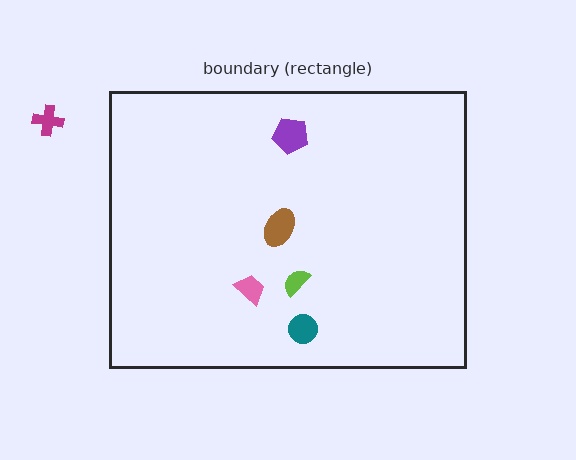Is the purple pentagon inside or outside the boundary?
Inside.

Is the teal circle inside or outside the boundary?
Inside.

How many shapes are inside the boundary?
5 inside, 1 outside.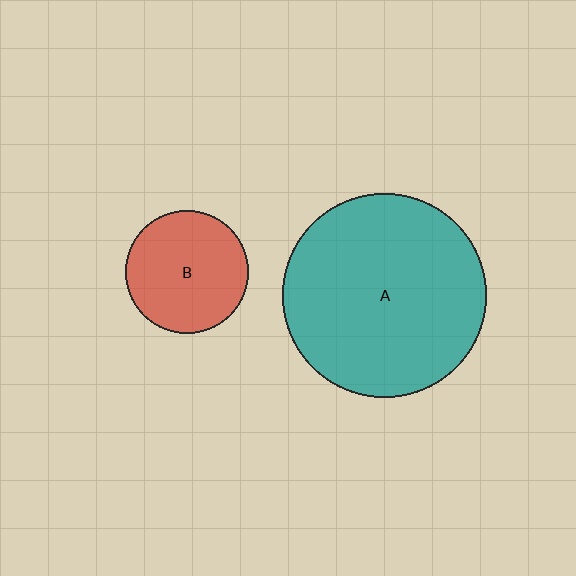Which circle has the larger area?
Circle A (teal).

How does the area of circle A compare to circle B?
Approximately 2.7 times.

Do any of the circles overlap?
No, none of the circles overlap.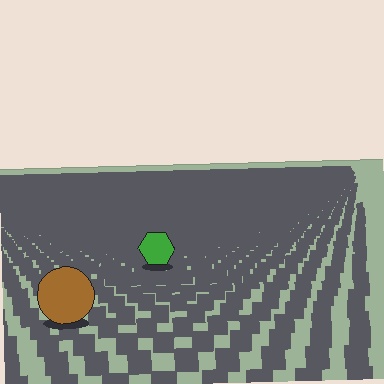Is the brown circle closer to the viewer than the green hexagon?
Yes. The brown circle is closer — you can tell from the texture gradient: the ground texture is coarser near it.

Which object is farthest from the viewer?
The green hexagon is farthest from the viewer. It appears smaller and the ground texture around it is denser.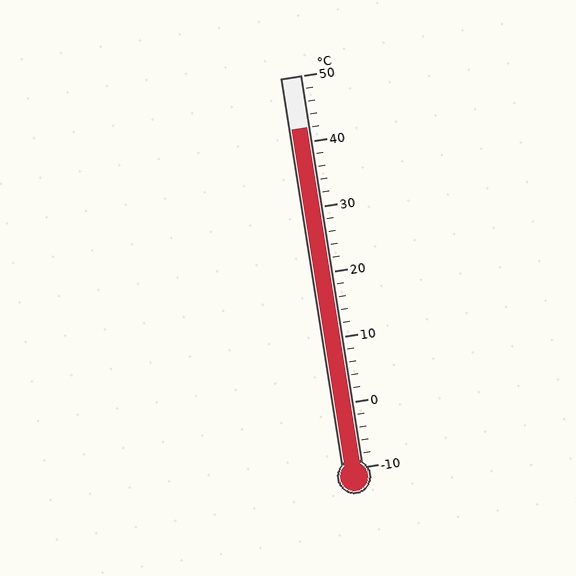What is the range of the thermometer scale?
The thermometer scale ranges from -10°C to 50°C.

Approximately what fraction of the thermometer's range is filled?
The thermometer is filled to approximately 85% of its range.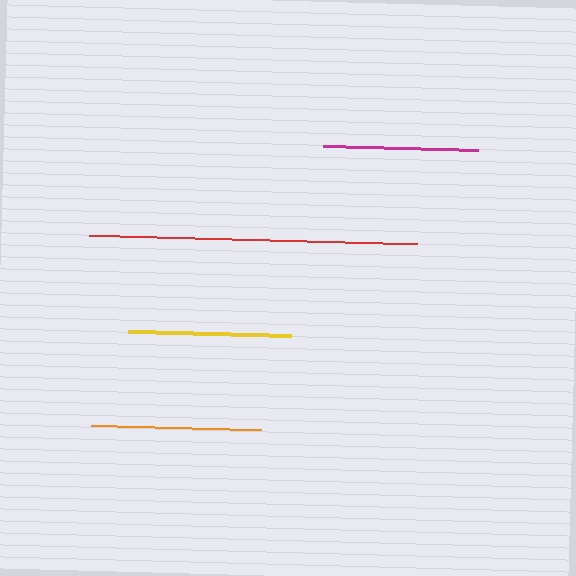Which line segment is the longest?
The red line is the longest at approximately 327 pixels.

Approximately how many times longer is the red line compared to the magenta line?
The red line is approximately 2.1 times the length of the magenta line.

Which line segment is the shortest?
The magenta line is the shortest at approximately 155 pixels.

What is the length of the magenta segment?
The magenta segment is approximately 155 pixels long.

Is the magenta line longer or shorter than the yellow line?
The yellow line is longer than the magenta line.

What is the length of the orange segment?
The orange segment is approximately 170 pixels long.